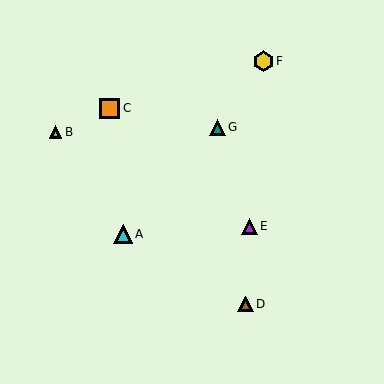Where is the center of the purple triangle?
The center of the purple triangle is at (249, 226).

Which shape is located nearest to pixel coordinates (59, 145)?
The lime triangle (labeled B) at (55, 132) is nearest to that location.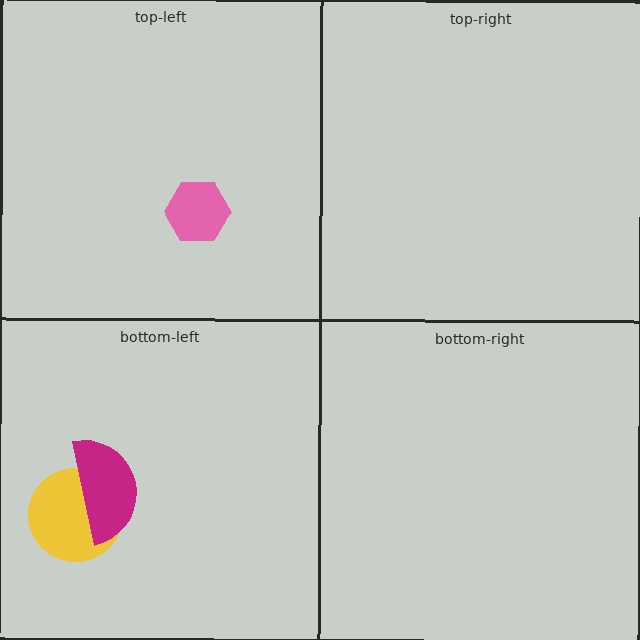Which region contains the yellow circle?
The bottom-left region.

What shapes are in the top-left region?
The pink hexagon.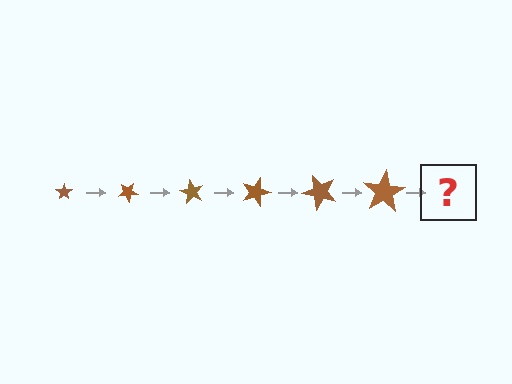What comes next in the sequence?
The next element should be a star, larger than the previous one and rotated 180 degrees from the start.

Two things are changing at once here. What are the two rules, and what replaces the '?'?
The two rules are that the star grows larger each step and it rotates 30 degrees each step. The '?' should be a star, larger than the previous one and rotated 180 degrees from the start.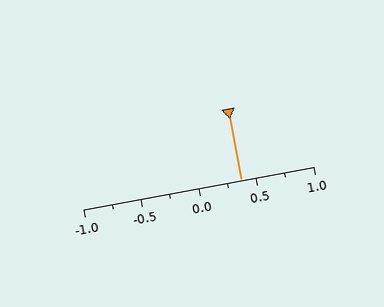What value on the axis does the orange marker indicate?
The marker indicates approximately 0.38.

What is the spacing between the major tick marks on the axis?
The major ticks are spaced 0.5 apart.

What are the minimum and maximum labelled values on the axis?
The axis runs from -1.0 to 1.0.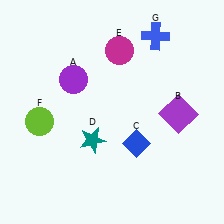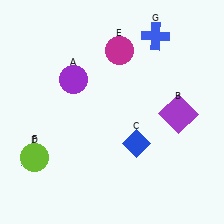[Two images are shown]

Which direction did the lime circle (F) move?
The lime circle (F) moved down.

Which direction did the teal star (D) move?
The teal star (D) moved left.